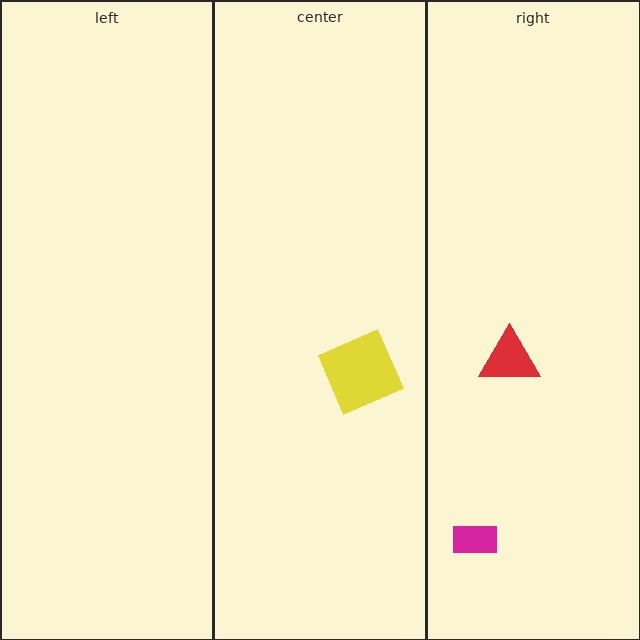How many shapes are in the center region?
1.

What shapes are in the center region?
The yellow square.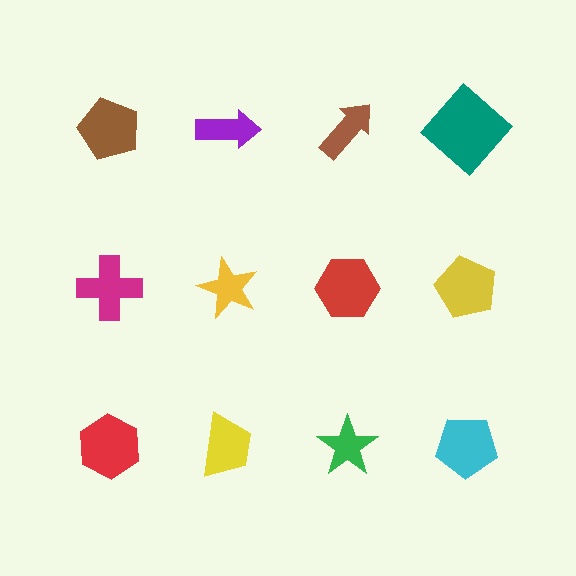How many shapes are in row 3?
4 shapes.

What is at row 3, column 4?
A cyan pentagon.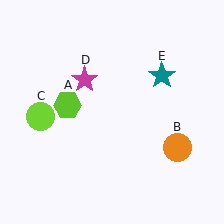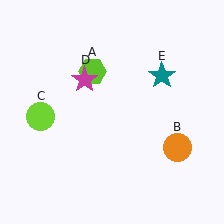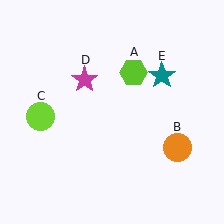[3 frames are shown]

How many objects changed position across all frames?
1 object changed position: lime hexagon (object A).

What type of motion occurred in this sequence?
The lime hexagon (object A) rotated clockwise around the center of the scene.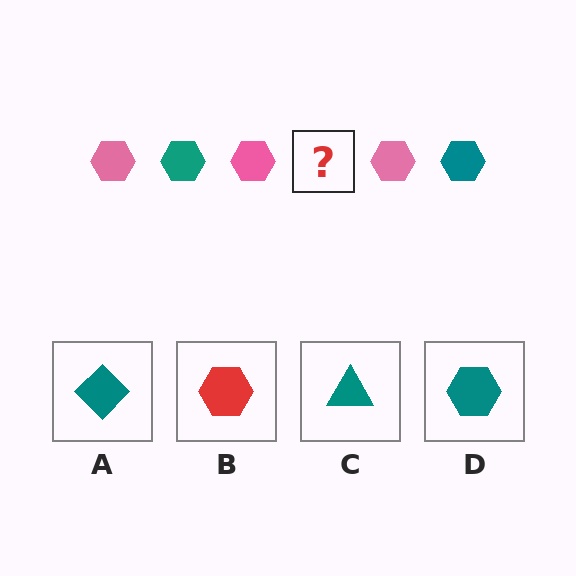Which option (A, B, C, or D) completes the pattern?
D.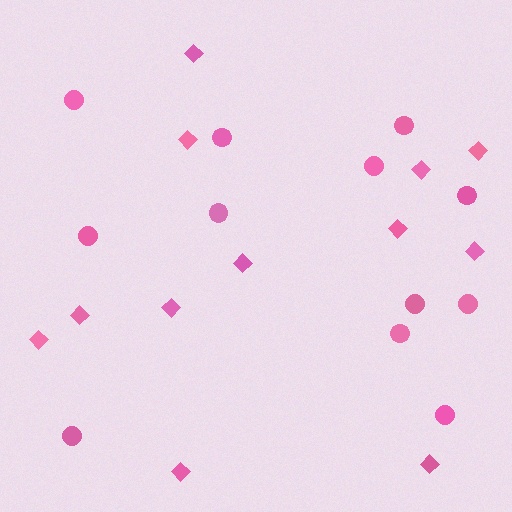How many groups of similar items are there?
There are 2 groups: one group of diamonds (12) and one group of circles (12).